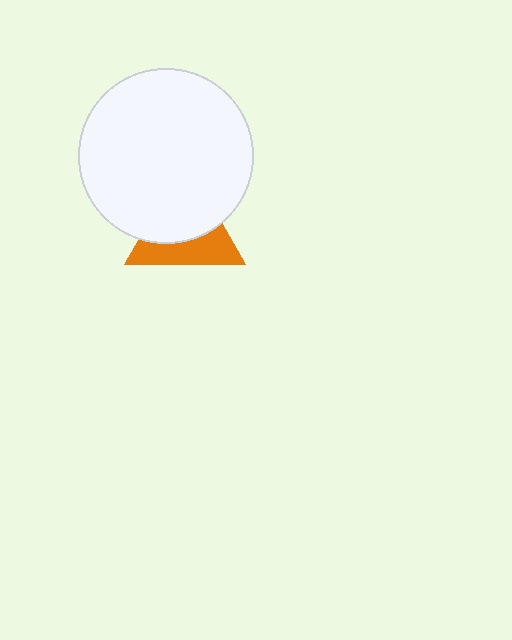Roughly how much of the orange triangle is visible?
A small part of it is visible (roughly 44%).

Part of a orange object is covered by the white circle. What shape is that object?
It is a triangle.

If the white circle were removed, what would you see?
You would see the complete orange triangle.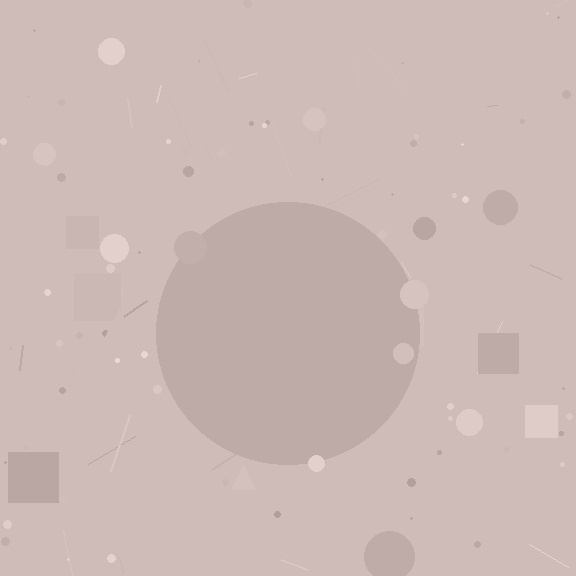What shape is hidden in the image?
A circle is hidden in the image.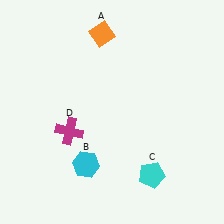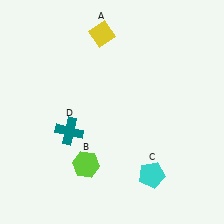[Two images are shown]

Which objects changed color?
A changed from orange to yellow. B changed from cyan to lime. D changed from magenta to teal.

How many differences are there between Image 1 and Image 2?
There are 3 differences between the two images.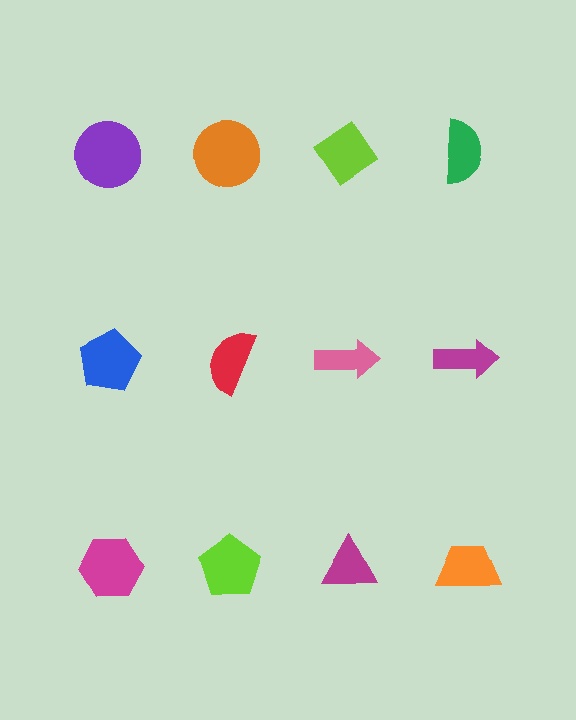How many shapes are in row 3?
4 shapes.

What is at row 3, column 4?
An orange trapezoid.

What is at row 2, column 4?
A magenta arrow.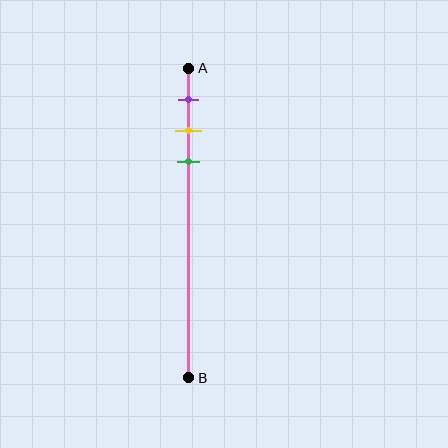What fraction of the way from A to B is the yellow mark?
The yellow mark is approximately 20% (0.2) of the way from A to B.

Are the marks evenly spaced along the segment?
Yes, the marks are approximately evenly spaced.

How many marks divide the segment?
There are 3 marks dividing the segment.